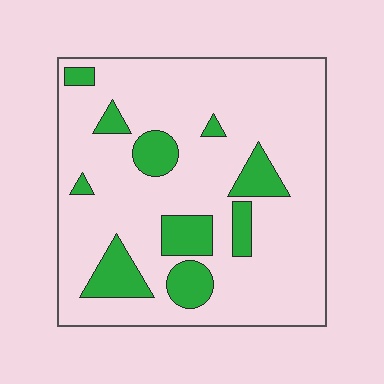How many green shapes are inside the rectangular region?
10.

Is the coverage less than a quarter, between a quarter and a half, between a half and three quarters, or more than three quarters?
Less than a quarter.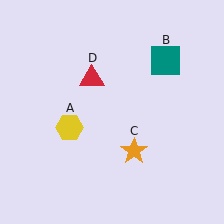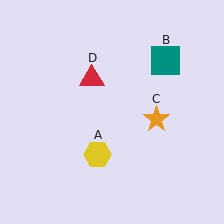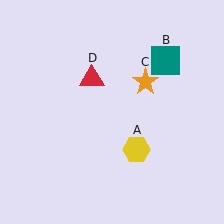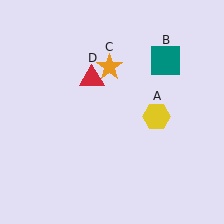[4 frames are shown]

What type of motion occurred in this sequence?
The yellow hexagon (object A), orange star (object C) rotated counterclockwise around the center of the scene.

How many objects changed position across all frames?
2 objects changed position: yellow hexagon (object A), orange star (object C).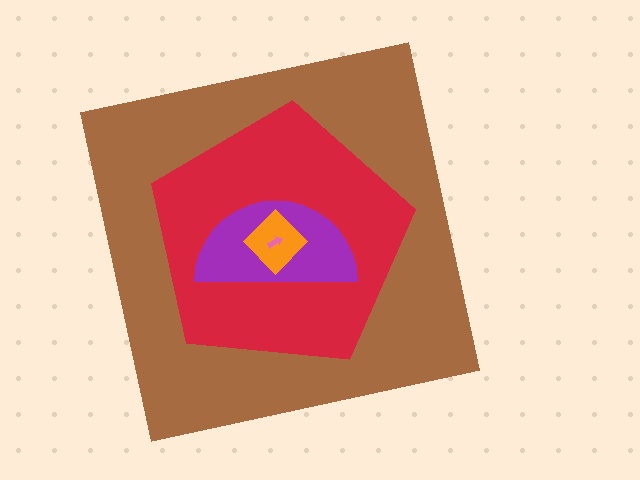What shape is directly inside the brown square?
The red pentagon.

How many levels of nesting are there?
5.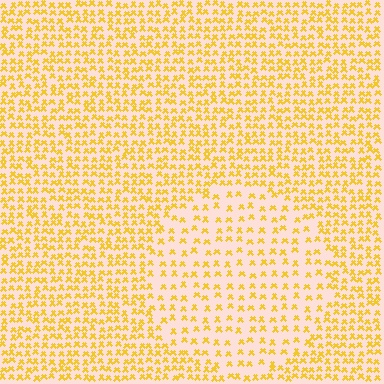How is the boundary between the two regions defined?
The boundary is defined by a change in element density (approximately 1.9x ratio). All elements are the same color, size, and shape.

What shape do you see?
I see a circle.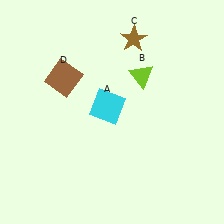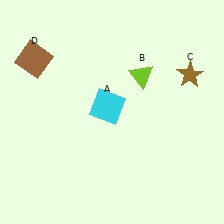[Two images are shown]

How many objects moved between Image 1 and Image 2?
2 objects moved between the two images.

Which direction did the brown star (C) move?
The brown star (C) moved right.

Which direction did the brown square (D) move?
The brown square (D) moved left.